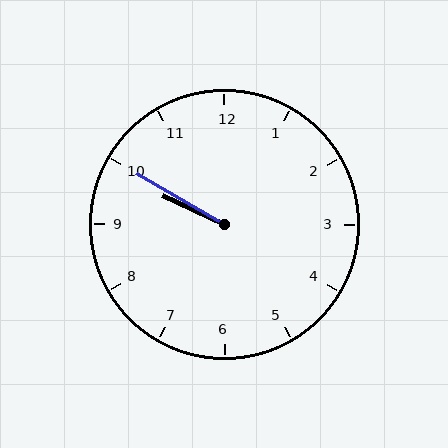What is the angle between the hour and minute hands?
Approximately 5 degrees.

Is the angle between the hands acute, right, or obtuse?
It is acute.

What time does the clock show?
9:50.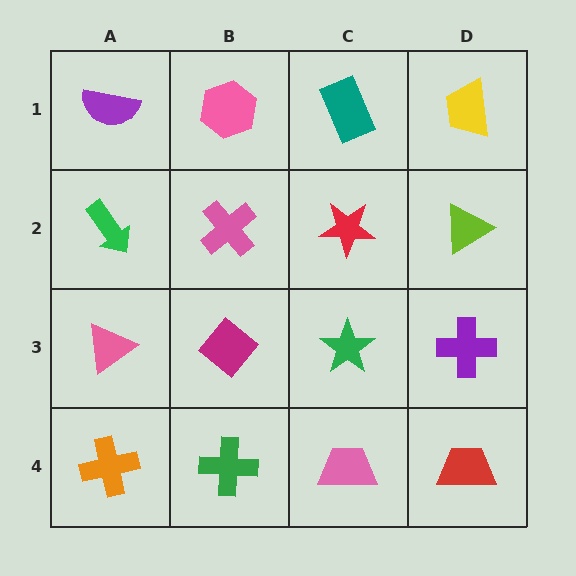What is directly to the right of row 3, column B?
A green star.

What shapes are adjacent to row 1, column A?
A green arrow (row 2, column A), a pink hexagon (row 1, column B).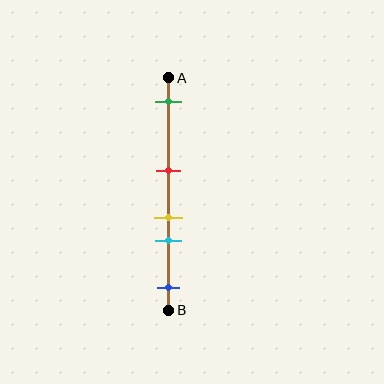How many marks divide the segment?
There are 5 marks dividing the segment.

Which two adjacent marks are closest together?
The yellow and cyan marks are the closest adjacent pair.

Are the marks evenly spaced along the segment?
No, the marks are not evenly spaced.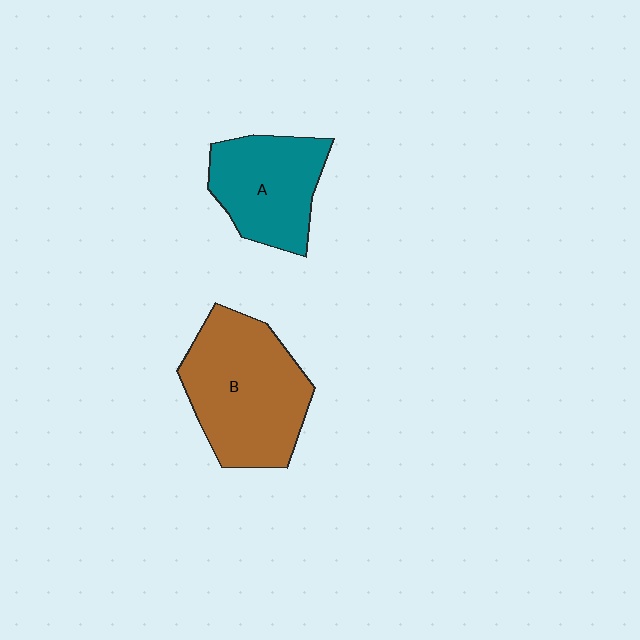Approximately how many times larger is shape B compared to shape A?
Approximately 1.4 times.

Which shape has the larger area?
Shape B (brown).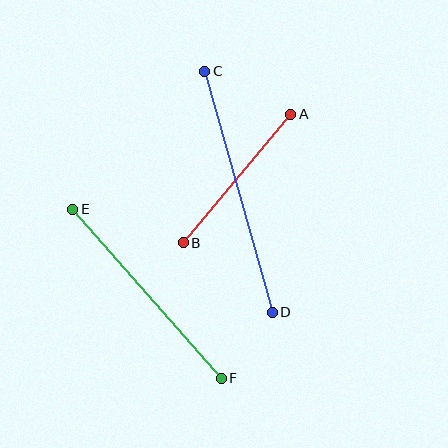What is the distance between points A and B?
The distance is approximately 167 pixels.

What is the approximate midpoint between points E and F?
The midpoint is at approximately (147, 294) pixels.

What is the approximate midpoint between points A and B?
The midpoint is at approximately (237, 179) pixels.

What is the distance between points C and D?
The distance is approximately 250 pixels.